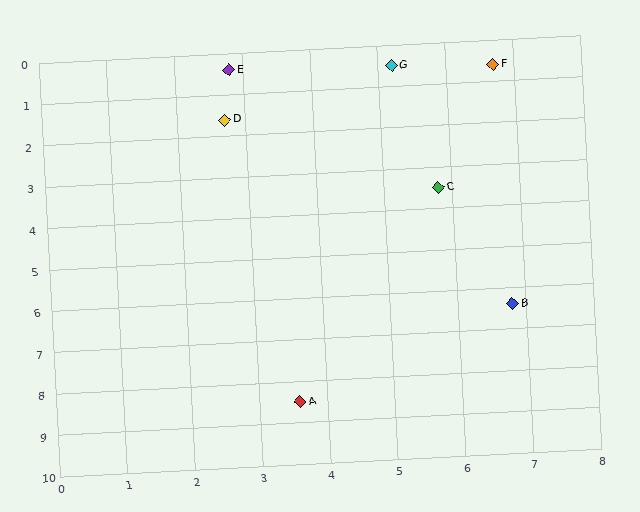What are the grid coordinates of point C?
Point C is at approximately (5.8, 3.5).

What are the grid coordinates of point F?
Point F is at approximately (6.7, 0.6).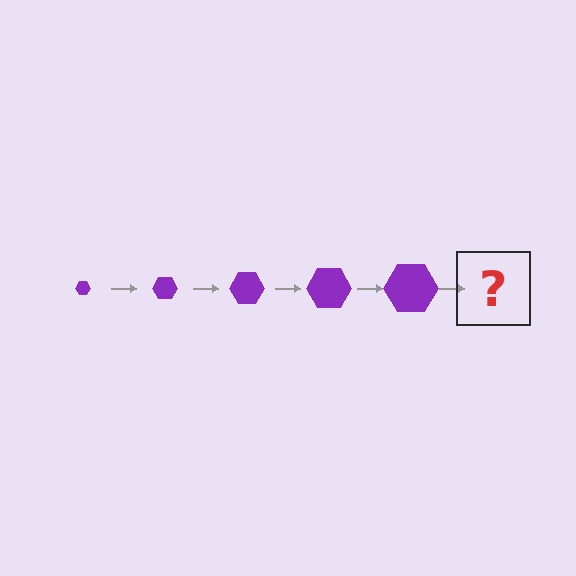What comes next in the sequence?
The next element should be a purple hexagon, larger than the previous one.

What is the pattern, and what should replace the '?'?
The pattern is that the hexagon gets progressively larger each step. The '?' should be a purple hexagon, larger than the previous one.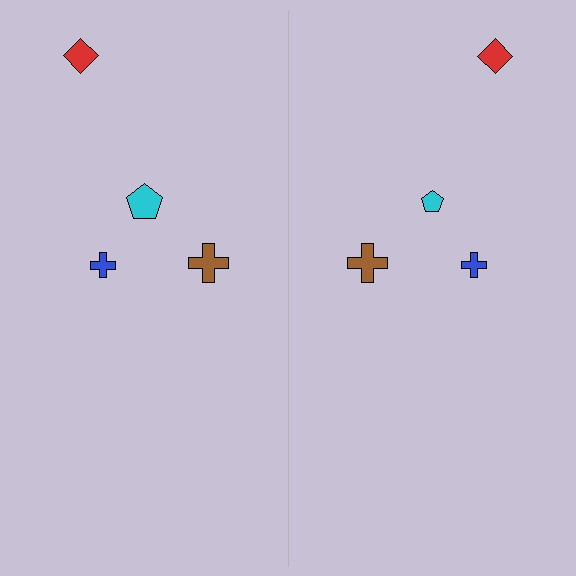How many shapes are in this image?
There are 8 shapes in this image.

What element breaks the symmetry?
The cyan pentagon on the right side has a different size than its mirror counterpart.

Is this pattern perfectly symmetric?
No, the pattern is not perfectly symmetric. The cyan pentagon on the right side has a different size than its mirror counterpart.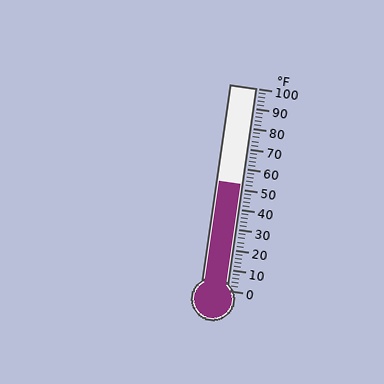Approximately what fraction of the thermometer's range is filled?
The thermometer is filled to approximately 50% of its range.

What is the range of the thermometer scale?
The thermometer scale ranges from 0°F to 100°F.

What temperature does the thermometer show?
The thermometer shows approximately 52°F.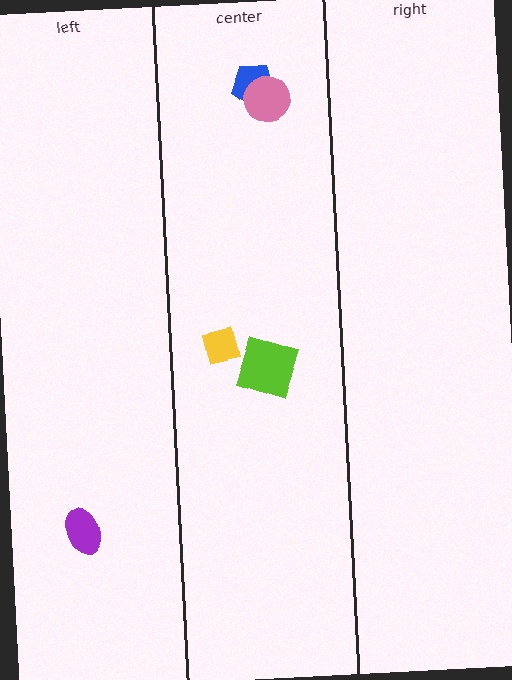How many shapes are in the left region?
1.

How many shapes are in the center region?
4.